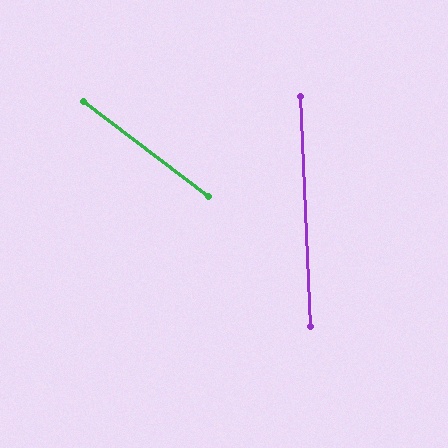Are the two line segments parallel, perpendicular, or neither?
Neither parallel nor perpendicular — they differ by about 50°.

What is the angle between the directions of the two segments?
Approximately 50 degrees.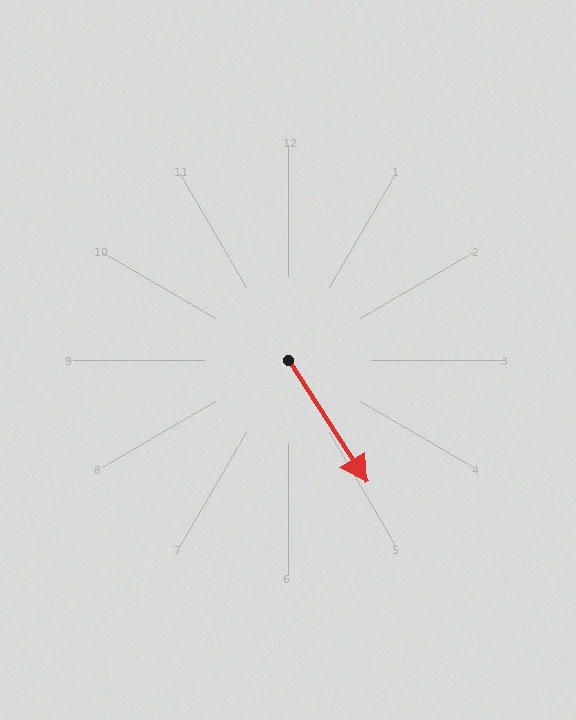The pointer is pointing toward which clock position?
Roughly 5 o'clock.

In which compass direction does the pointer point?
Southeast.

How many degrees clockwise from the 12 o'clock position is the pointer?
Approximately 147 degrees.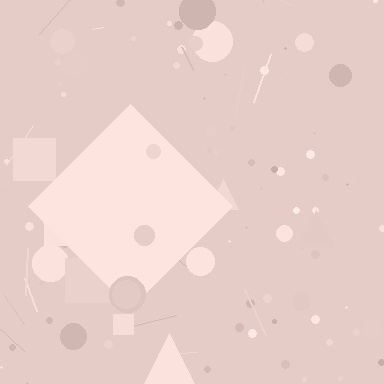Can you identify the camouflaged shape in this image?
The camouflaged shape is a diamond.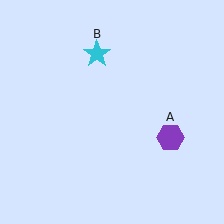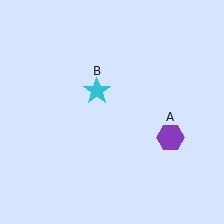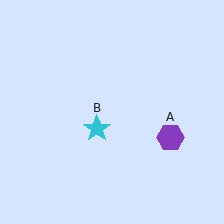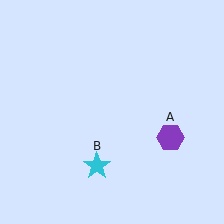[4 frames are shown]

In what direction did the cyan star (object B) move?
The cyan star (object B) moved down.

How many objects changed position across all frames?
1 object changed position: cyan star (object B).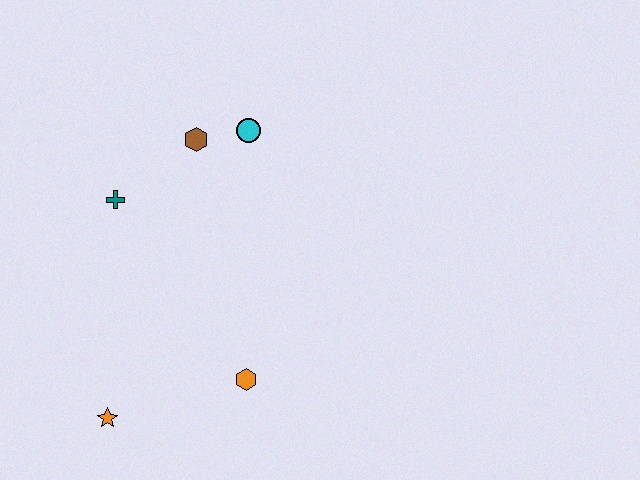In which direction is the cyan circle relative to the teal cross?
The cyan circle is to the right of the teal cross.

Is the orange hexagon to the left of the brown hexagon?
No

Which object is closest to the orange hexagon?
The orange star is closest to the orange hexagon.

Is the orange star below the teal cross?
Yes